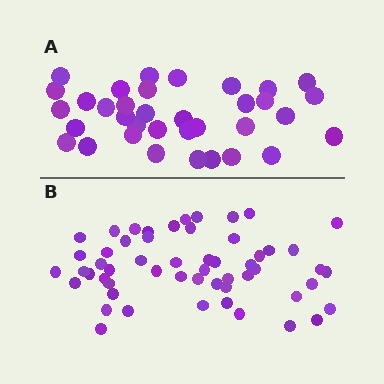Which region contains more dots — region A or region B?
Region B (the bottom region) has more dots.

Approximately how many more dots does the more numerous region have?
Region B has approximately 20 more dots than region A.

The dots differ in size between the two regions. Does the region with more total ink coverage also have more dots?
No. Region A has more total ink coverage because its dots are larger, but region B actually contains more individual dots. Total area can be misleading — the number of items is what matters here.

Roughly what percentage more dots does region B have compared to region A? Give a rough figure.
About 55% more.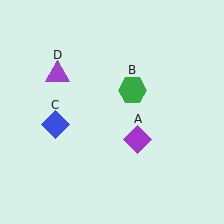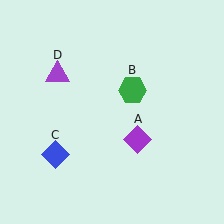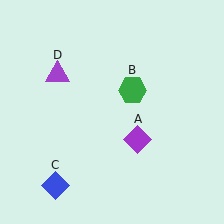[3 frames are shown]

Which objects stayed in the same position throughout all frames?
Purple diamond (object A) and green hexagon (object B) and purple triangle (object D) remained stationary.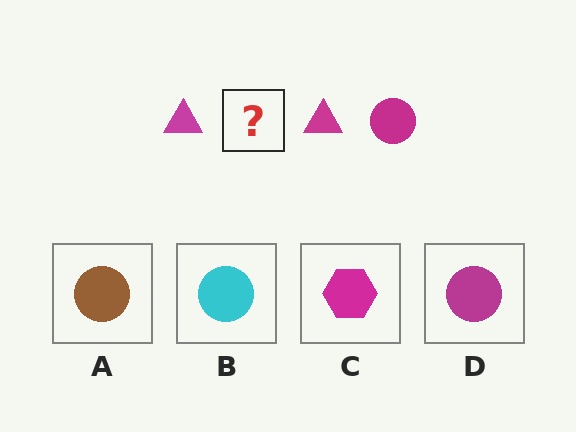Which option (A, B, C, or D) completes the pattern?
D.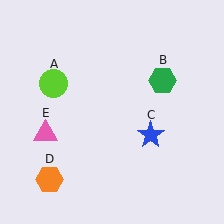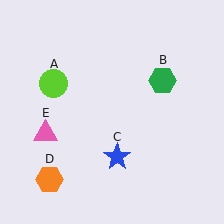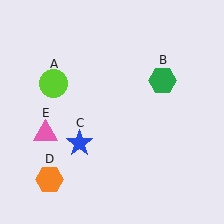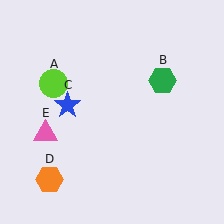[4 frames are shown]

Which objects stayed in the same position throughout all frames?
Lime circle (object A) and green hexagon (object B) and orange hexagon (object D) and pink triangle (object E) remained stationary.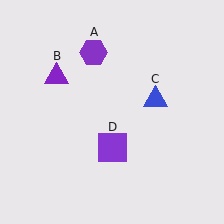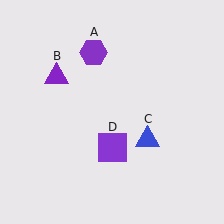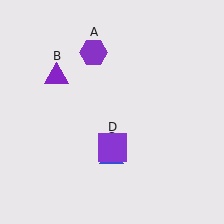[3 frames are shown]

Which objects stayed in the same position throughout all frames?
Purple hexagon (object A) and purple triangle (object B) and purple square (object D) remained stationary.